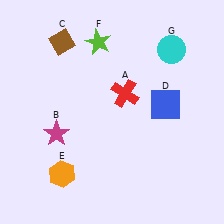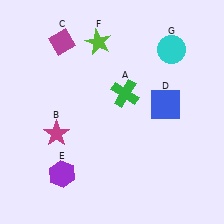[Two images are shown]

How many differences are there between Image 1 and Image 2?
There are 3 differences between the two images.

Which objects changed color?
A changed from red to green. C changed from brown to magenta. E changed from orange to purple.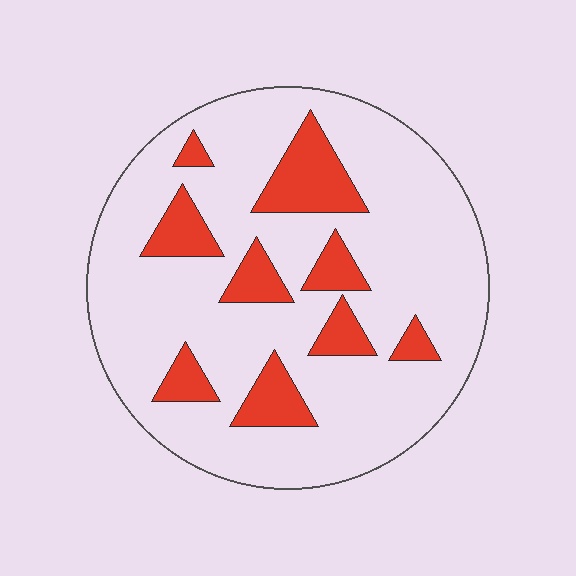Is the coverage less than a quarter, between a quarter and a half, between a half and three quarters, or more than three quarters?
Less than a quarter.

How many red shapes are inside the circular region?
9.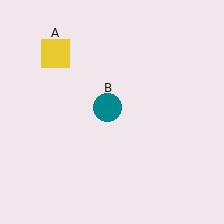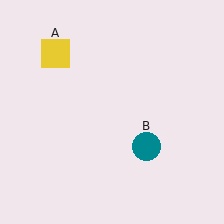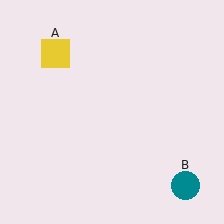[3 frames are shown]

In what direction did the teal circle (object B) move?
The teal circle (object B) moved down and to the right.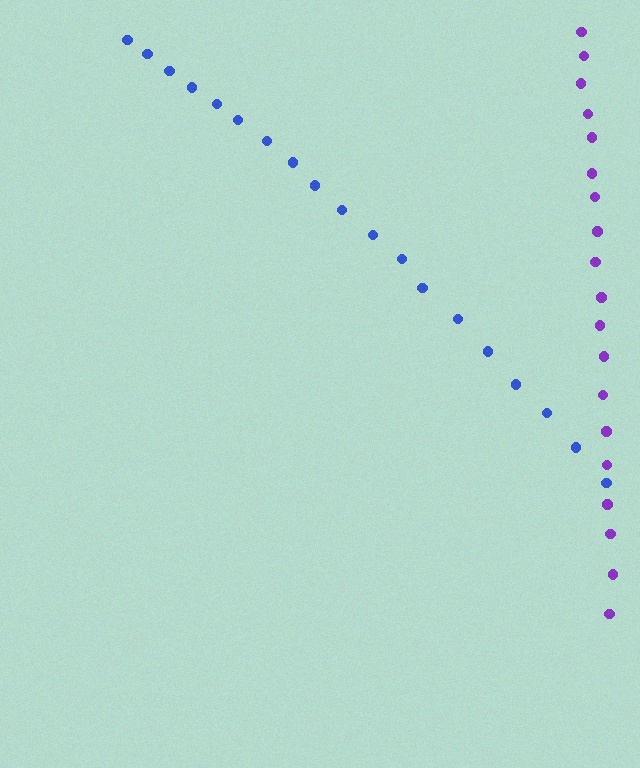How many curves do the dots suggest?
There are 2 distinct paths.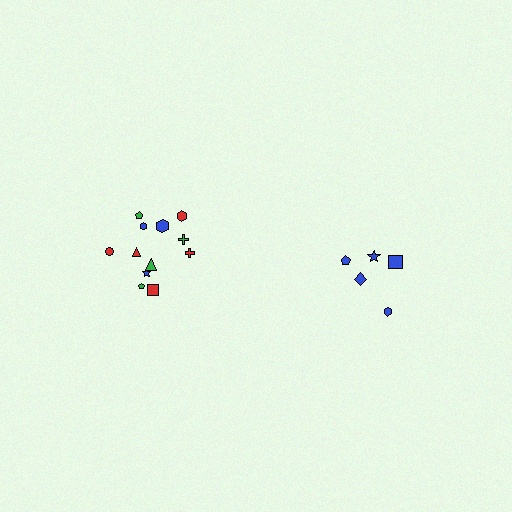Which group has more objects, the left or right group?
The left group.